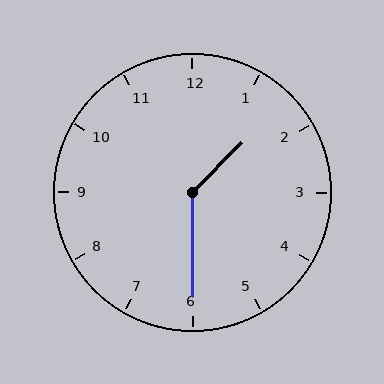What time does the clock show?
1:30.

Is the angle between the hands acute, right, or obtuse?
It is obtuse.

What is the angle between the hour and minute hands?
Approximately 135 degrees.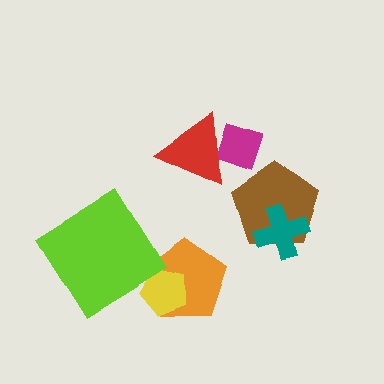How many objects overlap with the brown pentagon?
1 object overlaps with the brown pentagon.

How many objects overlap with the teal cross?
1 object overlaps with the teal cross.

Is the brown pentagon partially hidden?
Yes, it is partially covered by another shape.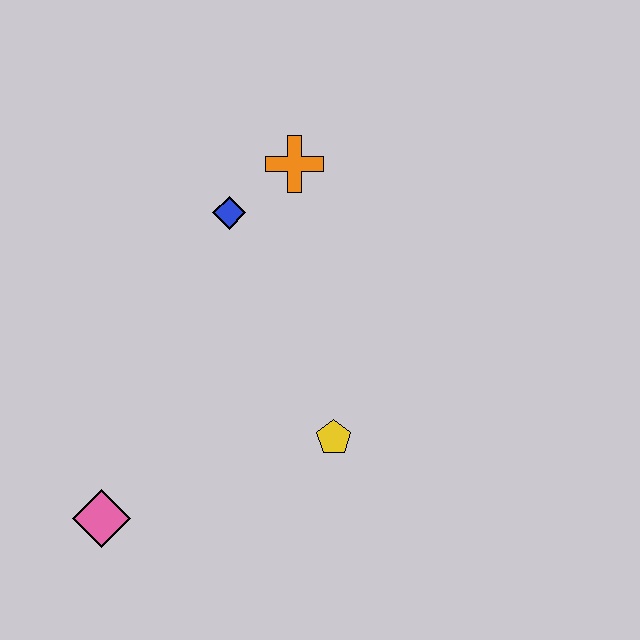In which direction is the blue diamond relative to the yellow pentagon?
The blue diamond is above the yellow pentagon.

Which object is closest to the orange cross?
The blue diamond is closest to the orange cross.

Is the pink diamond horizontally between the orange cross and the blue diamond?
No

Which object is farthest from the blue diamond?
The pink diamond is farthest from the blue diamond.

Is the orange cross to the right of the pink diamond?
Yes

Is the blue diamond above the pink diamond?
Yes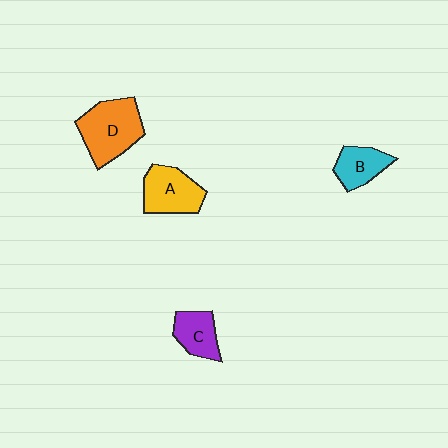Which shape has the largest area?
Shape D (orange).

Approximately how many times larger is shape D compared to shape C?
Approximately 1.8 times.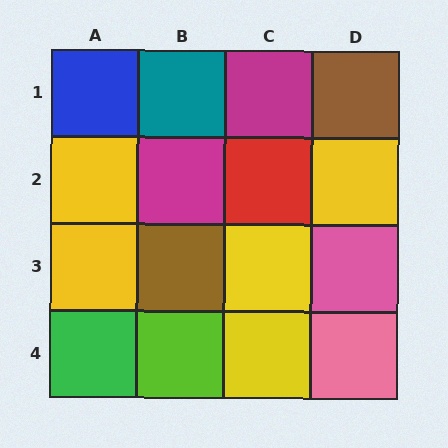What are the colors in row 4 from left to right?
Green, lime, yellow, pink.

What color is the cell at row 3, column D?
Pink.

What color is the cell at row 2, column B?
Magenta.